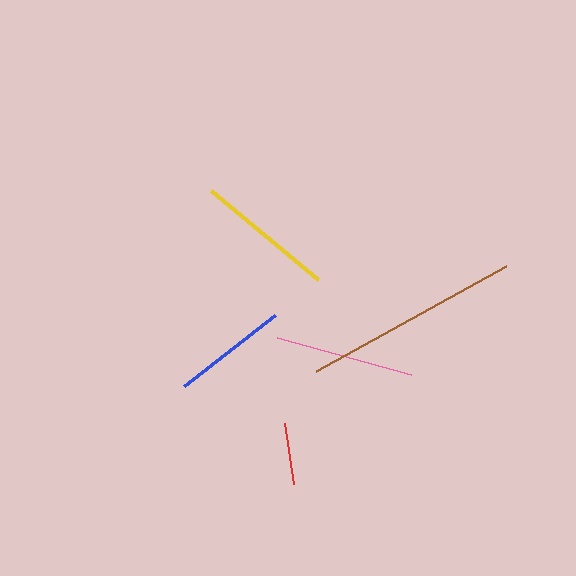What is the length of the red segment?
The red segment is approximately 62 pixels long.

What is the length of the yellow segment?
The yellow segment is approximately 140 pixels long.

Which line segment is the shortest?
The red line is the shortest at approximately 62 pixels.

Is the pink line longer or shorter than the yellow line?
The yellow line is longer than the pink line.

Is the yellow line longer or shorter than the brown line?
The brown line is longer than the yellow line.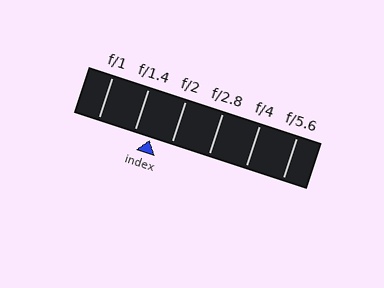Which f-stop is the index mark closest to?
The index mark is closest to f/1.4.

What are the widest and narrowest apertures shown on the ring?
The widest aperture shown is f/1 and the narrowest is f/5.6.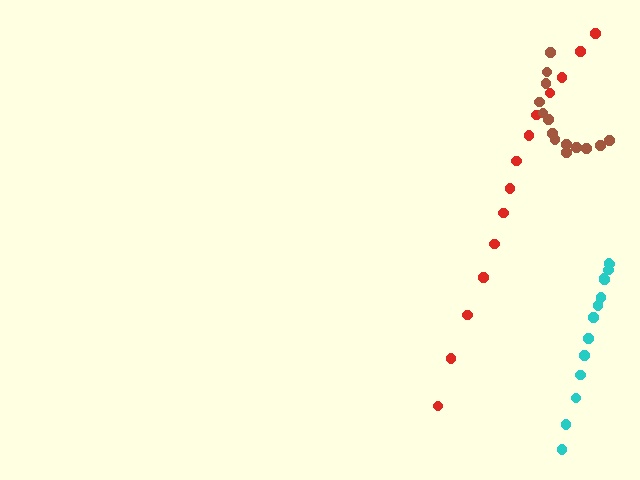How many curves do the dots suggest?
There are 3 distinct paths.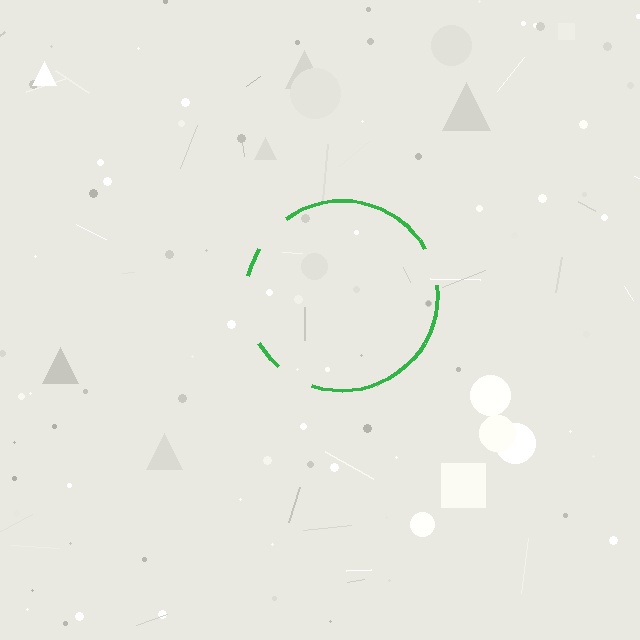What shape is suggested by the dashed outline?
The dashed outline suggests a circle.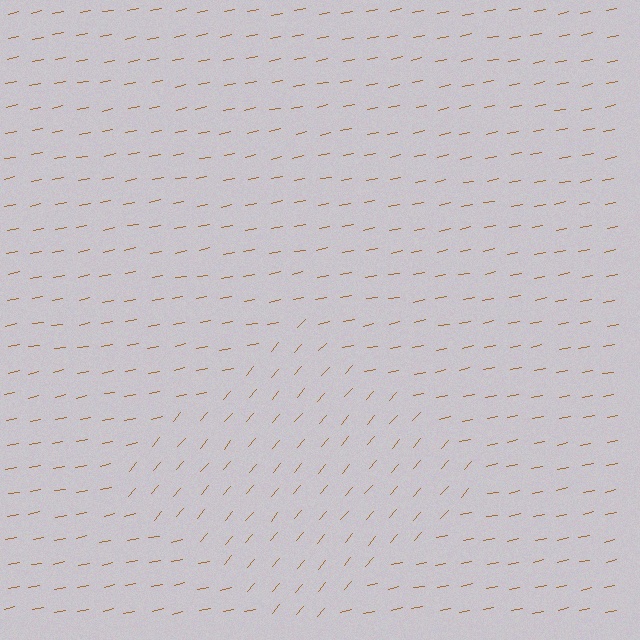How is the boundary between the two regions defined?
The boundary is defined purely by a change in line orientation (approximately 38 degrees difference). All lines are the same color and thickness.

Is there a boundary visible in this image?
Yes, there is a texture boundary formed by a change in line orientation.